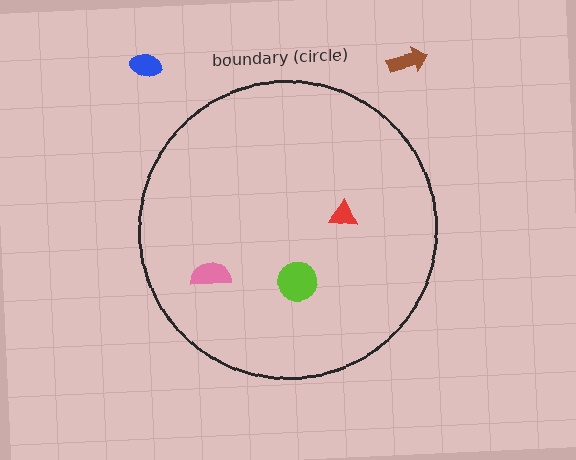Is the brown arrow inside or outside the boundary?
Outside.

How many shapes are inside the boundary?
3 inside, 2 outside.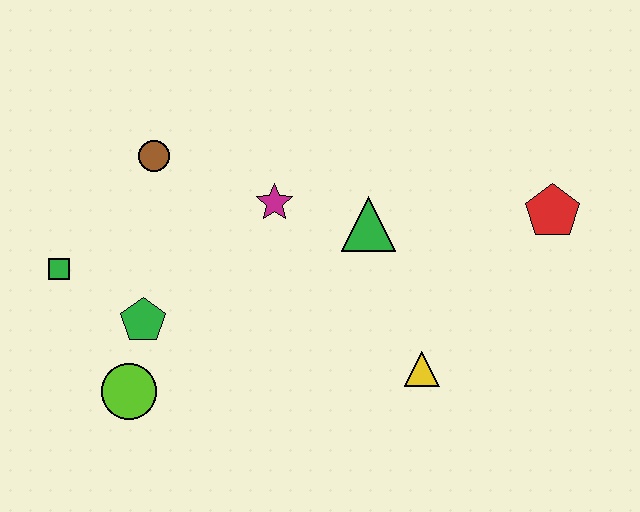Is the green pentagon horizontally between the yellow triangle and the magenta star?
No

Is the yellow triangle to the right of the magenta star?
Yes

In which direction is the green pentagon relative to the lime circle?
The green pentagon is above the lime circle.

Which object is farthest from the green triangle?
The green square is farthest from the green triangle.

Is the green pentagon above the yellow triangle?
Yes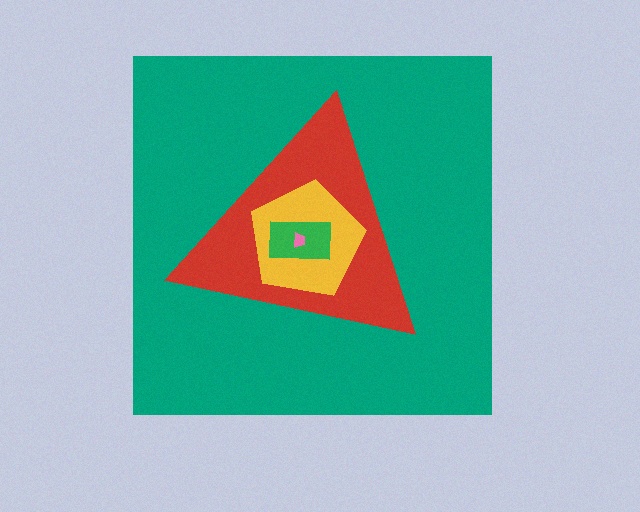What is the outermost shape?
The teal square.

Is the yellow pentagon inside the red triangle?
Yes.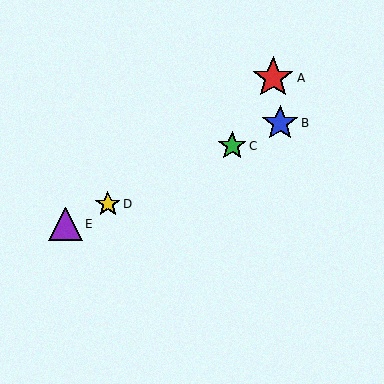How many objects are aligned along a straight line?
4 objects (B, C, D, E) are aligned along a straight line.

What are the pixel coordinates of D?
Object D is at (108, 204).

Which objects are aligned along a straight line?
Objects B, C, D, E are aligned along a straight line.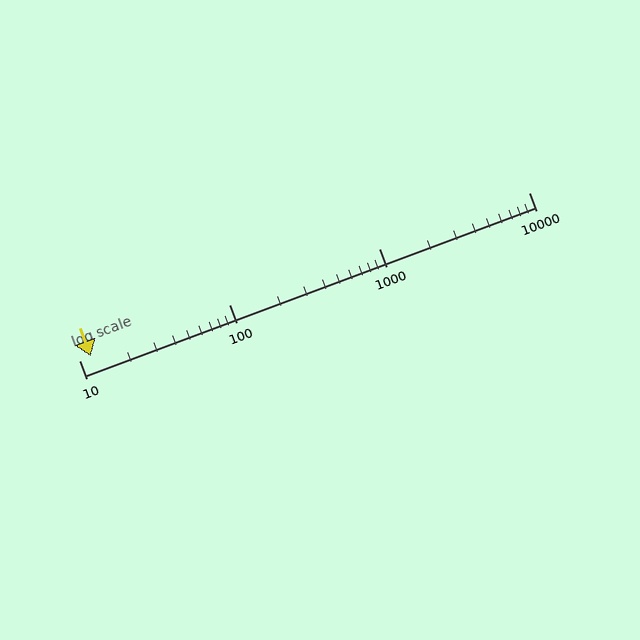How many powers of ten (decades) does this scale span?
The scale spans 3 decades, from 10 to 10000.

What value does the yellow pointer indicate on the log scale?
The pointer indicates approximately 12.